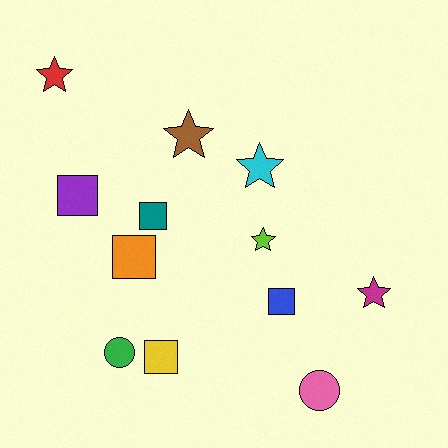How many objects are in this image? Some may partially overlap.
There are 12 objects.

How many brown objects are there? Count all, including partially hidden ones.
There is 1 brown object.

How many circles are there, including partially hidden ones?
There are 2 circles.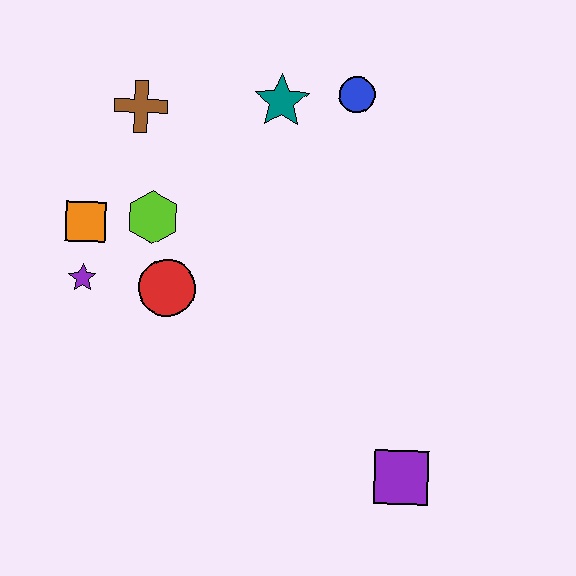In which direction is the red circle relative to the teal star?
The red circle is below the teal star.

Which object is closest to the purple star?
The orange square is closest to the purple star.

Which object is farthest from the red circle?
The purple square is farthest from the red circle.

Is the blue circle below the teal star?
No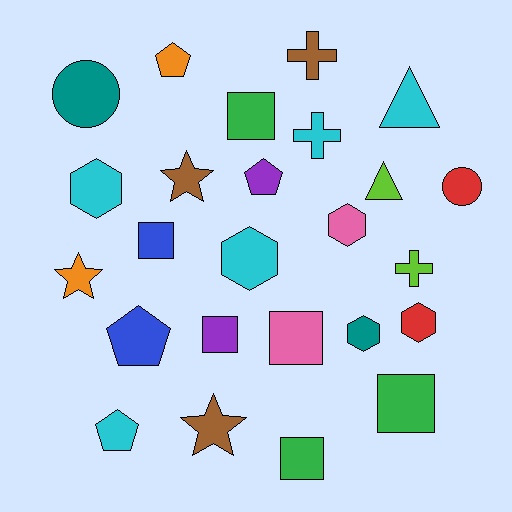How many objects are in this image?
There are 25 objects.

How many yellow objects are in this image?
There are no yellow objects.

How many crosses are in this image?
There are 3 crosses.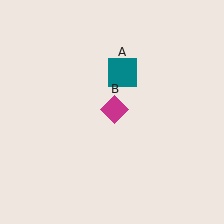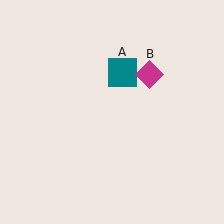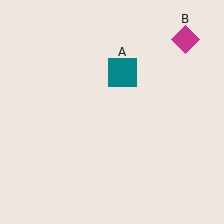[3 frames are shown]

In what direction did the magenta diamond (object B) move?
The magenta diamond (object B) moved up and to the right.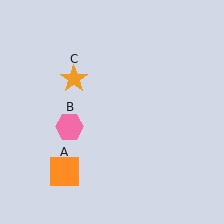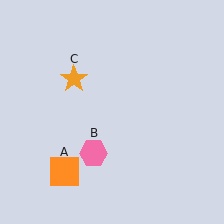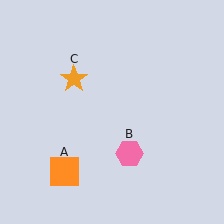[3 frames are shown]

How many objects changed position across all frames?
1 object changed position: pink hexagon (object B).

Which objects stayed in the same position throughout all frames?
Orange square (object A) and orange star (object C) remained stationary.